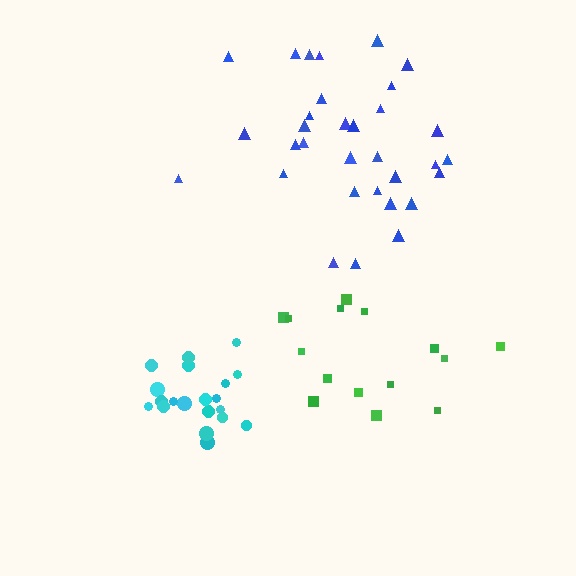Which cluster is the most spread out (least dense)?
Green.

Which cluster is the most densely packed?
Cyan.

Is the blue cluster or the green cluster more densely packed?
Blue.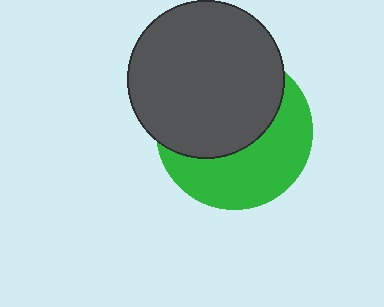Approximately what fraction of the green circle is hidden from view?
Roughly 54% of the green circle is hidden behind the dark gray circle.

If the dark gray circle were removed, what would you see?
You would see the complete green circle.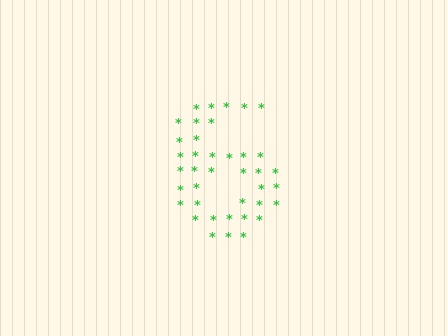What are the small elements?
The small elements are asterisks.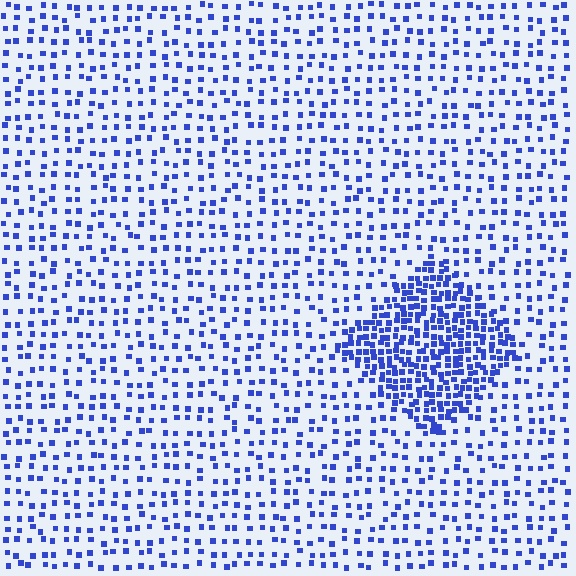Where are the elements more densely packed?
The elements are more densely packed inside the diamond boundary.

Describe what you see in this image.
The image contains small blue elements arranged at two different densities. A diamond-shaped region is visible where the elements are more densely packed than the surrounding area.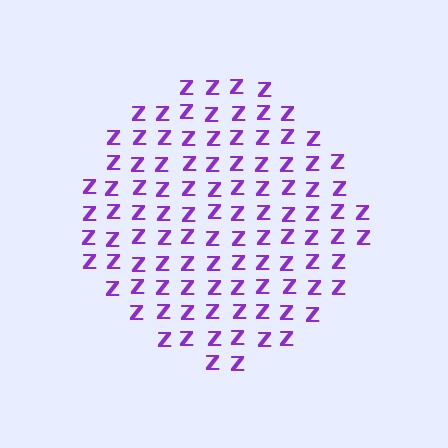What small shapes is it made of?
It is made of small letter Z's.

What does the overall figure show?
The overall figure shows a circle.